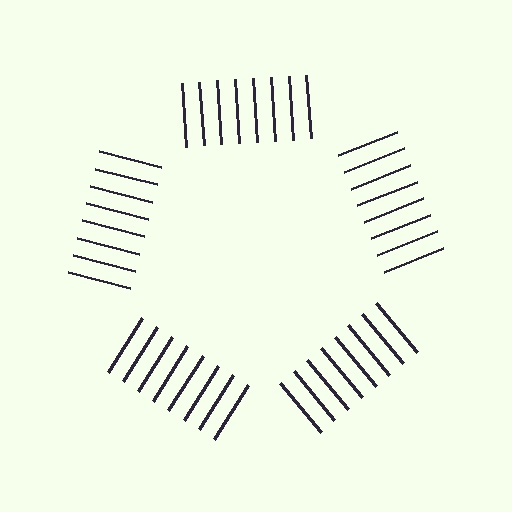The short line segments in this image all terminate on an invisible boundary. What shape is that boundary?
An illusory pentagon — the line segments terminate on its edges but no continuous stroke is drawn.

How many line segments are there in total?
40 — 8 along each of the 5 edges.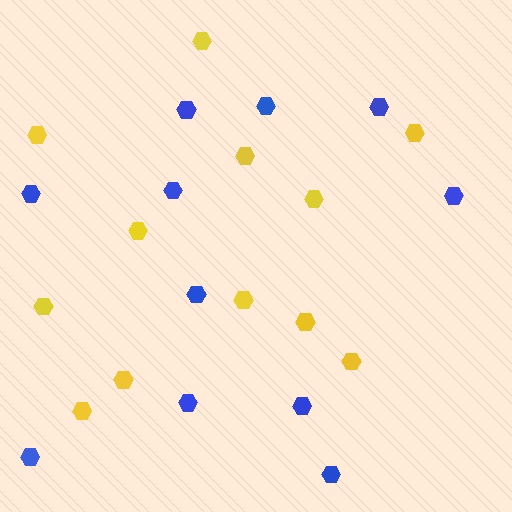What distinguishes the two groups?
There are 2 groups: one group of yellow hexagons (12) and one group of blue hexagons (11).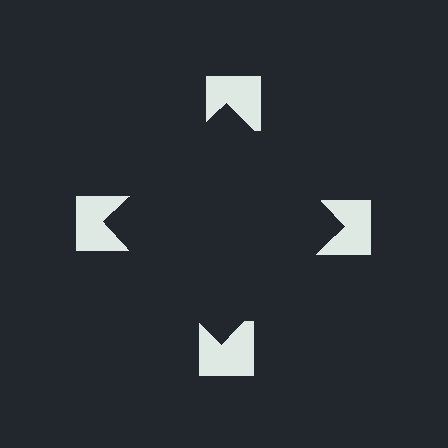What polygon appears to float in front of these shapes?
An illusory square — its edges are inferred from the aligned wedge cuts in the notched squares, not physically drawn.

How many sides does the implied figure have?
4 sides.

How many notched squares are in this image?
There are 4 — one at each vertex of the illusory square.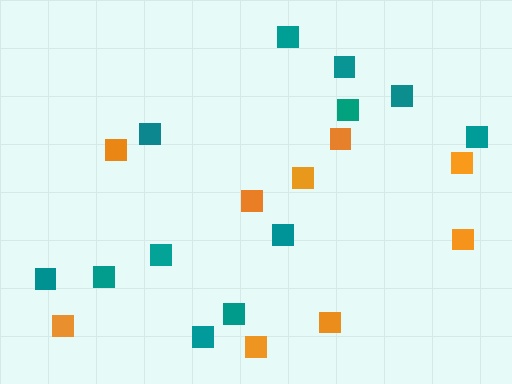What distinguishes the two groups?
There are 2 groups: one group of teal squares (12) and one group of orange squares (9).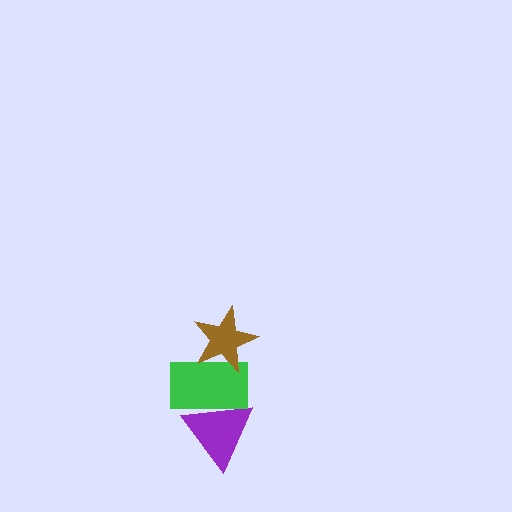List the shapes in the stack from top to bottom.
From top to bottom: the brown star, the green rectangle, the purple triangle.